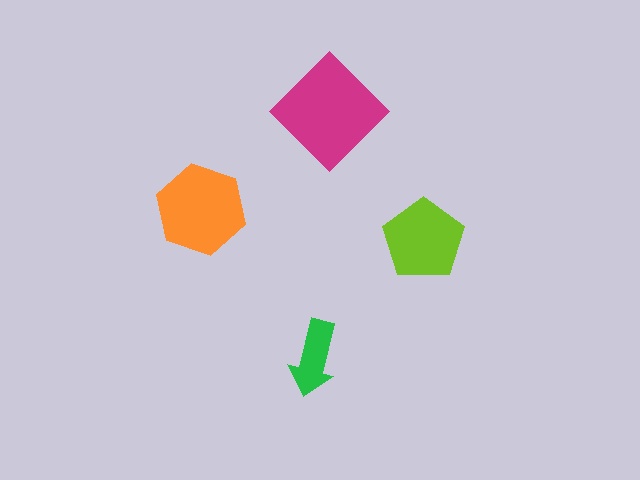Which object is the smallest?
The green arrow.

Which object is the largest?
The magenta diamond.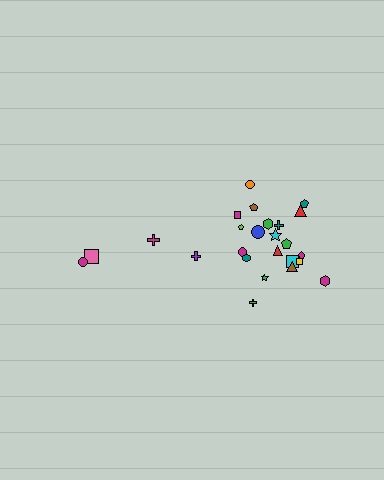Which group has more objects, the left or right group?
The right group.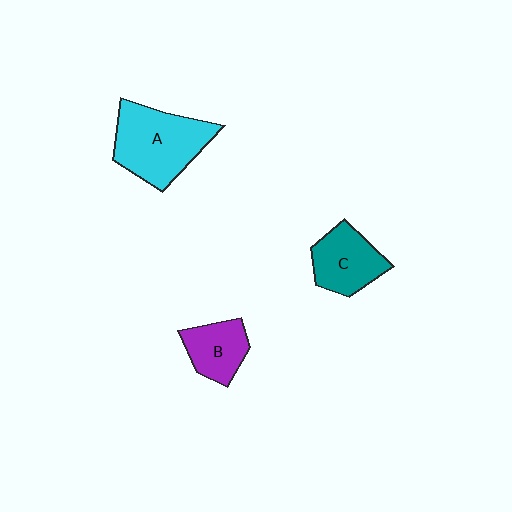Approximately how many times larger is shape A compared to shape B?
Approximately 1.9 times.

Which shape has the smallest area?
Shape B (purple).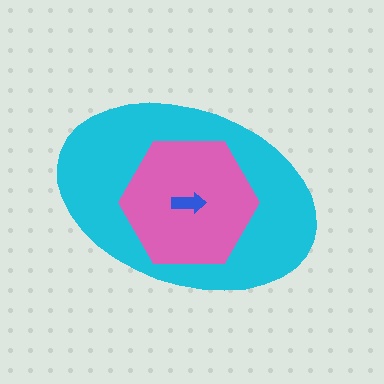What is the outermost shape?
The cyan ellipse.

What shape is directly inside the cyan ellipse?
The pink hexagon.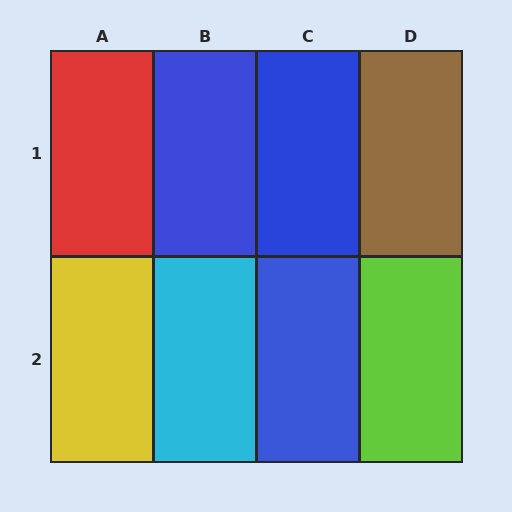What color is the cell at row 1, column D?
Brown.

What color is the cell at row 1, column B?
Blue.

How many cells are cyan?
1 cell is cyan.